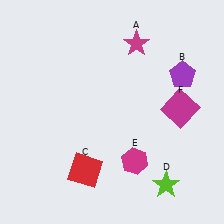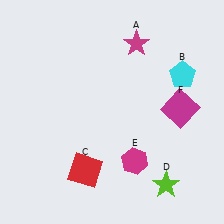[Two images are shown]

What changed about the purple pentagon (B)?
In Image 1, B is purple. In Image 2, it changed to cyan.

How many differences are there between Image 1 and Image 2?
There is 1 difference between the two images.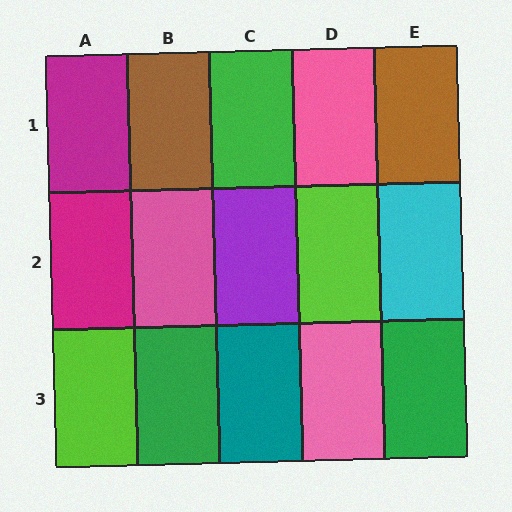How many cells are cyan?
1 cell is cyan.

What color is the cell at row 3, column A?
Lime.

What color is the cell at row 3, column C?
Teal.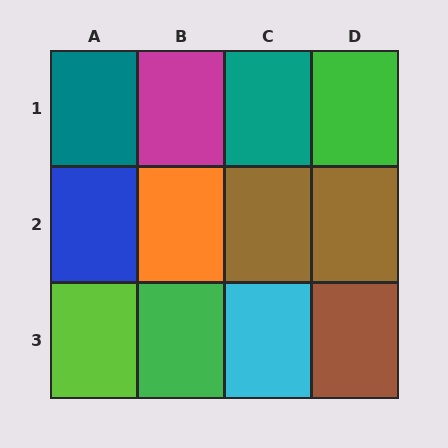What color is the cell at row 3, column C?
Cyan.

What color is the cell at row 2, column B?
Orange.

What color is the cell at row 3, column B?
Green.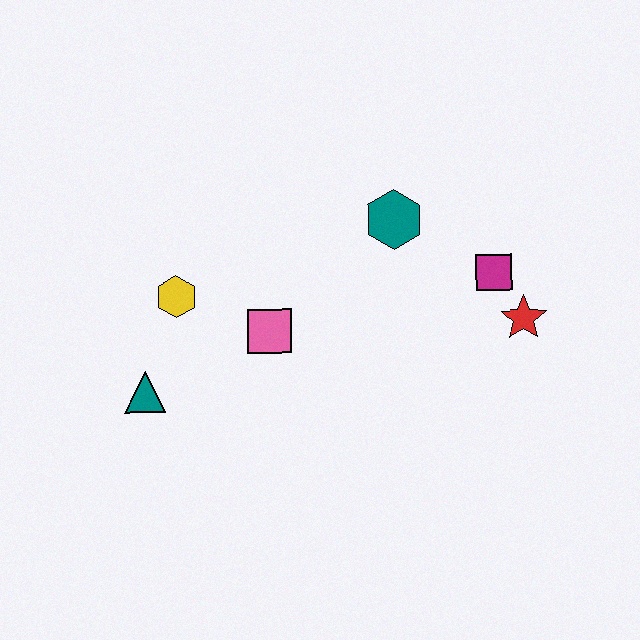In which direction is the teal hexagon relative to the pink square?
The teal hexagon is to the right of the pink square.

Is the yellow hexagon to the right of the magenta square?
No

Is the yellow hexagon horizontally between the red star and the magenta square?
No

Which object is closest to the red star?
The magenta square is closest to the red star.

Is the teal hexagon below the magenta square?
No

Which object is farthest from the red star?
The teal triangle is farthest from the red star.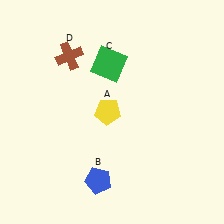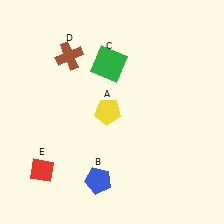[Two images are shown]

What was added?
A red diamond (E) was added in Image 2.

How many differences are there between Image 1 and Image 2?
There is 1 difference between the two images.